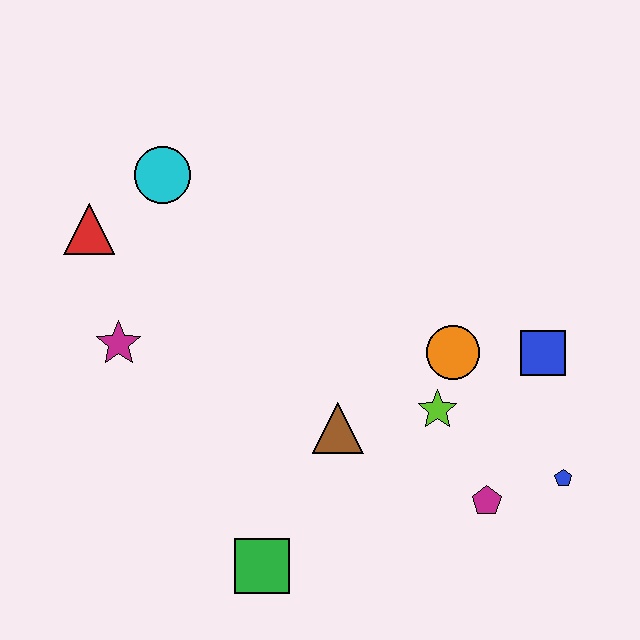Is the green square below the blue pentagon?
Yes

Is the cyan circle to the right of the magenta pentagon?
No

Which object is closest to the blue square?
The orange circle is closest to the blue square.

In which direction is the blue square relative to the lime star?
The blue square is to the right of the lime star.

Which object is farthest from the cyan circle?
The blue pentagon is farthest from the cyan circle.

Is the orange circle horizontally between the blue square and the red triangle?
Yes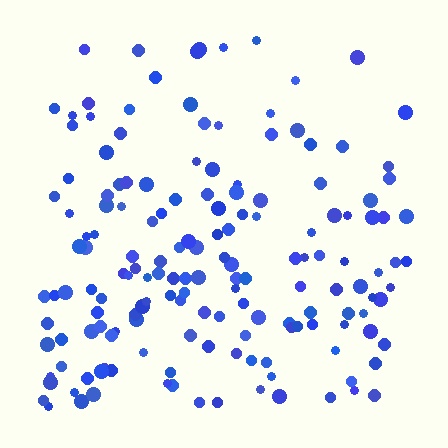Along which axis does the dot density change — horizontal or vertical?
Vertical.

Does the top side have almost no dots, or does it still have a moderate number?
Still a moderate number, just noticeably fewer than the bottom.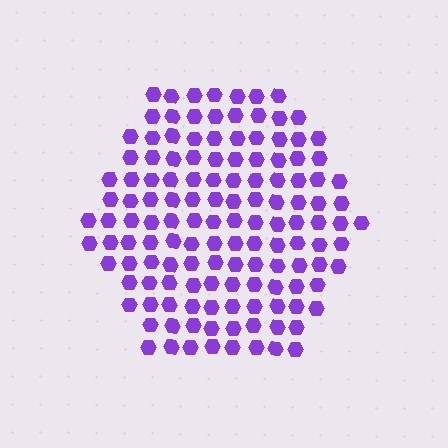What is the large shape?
The large shape is a hexagon.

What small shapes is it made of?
It is made of small hexagons.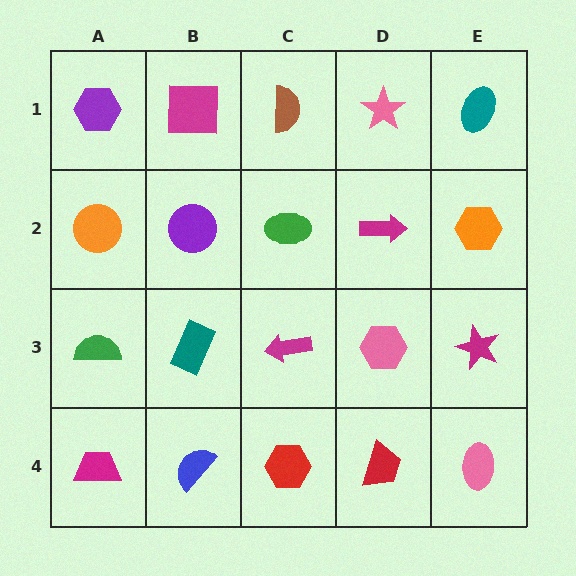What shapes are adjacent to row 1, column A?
An orange circle (row 2, column A), a magenta square (row 1, column B).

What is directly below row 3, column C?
A red hexagon.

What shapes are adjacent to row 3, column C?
A green ellipse (row 2, column C), a red hexagon (row 4, column C), a teal rectangle (row 3, column B), a pink hexagon (row 3, column D).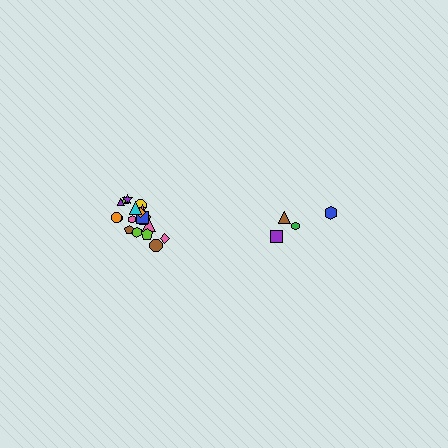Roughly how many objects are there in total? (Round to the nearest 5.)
Roughly 20 objects in total.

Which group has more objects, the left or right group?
The left group.